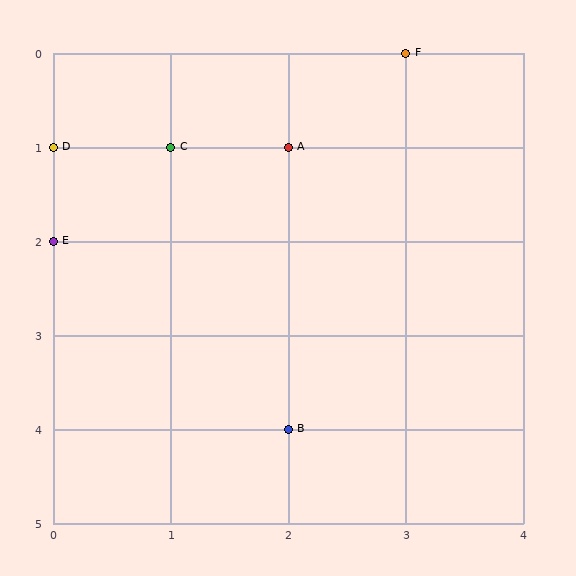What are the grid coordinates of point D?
Point D is at grid coordinates (0, 1).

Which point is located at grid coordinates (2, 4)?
Point B is at (2, 4).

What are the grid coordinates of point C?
Point C is at grid coordinates (1, 1).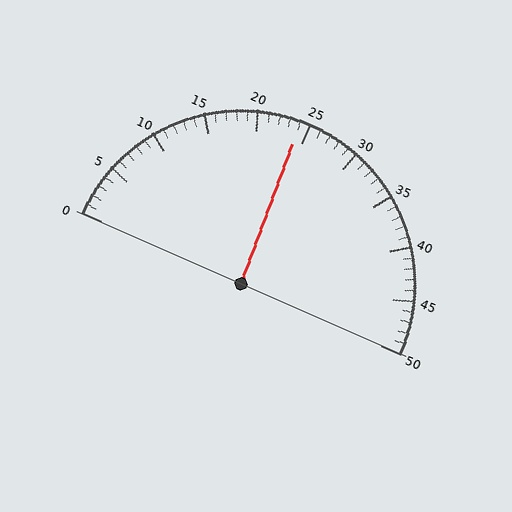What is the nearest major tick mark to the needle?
The nearest major tick mark is 25.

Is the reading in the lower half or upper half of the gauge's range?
The reading is in the lower half of the range (0 to 50).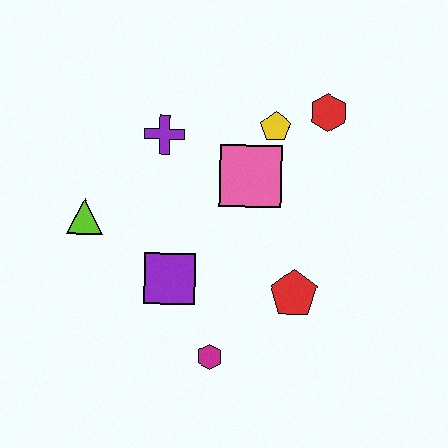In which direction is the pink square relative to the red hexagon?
The pink square is to the left of the red hexagon.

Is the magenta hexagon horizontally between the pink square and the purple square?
Yes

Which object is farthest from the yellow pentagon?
The magenta hexagon is farthest from the yellow pentagon.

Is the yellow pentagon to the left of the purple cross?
No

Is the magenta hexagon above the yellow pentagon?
No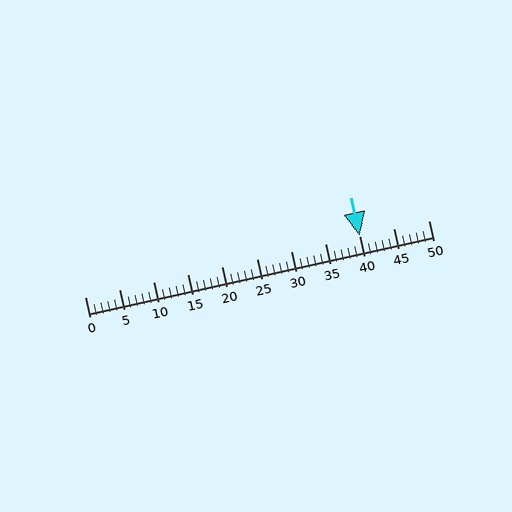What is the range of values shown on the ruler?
The ruler shows values from 0 to 50.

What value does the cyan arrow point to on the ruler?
The cyan arrow points to approximately 40.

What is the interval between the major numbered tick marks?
The major tick marks are spaced 5 units apart.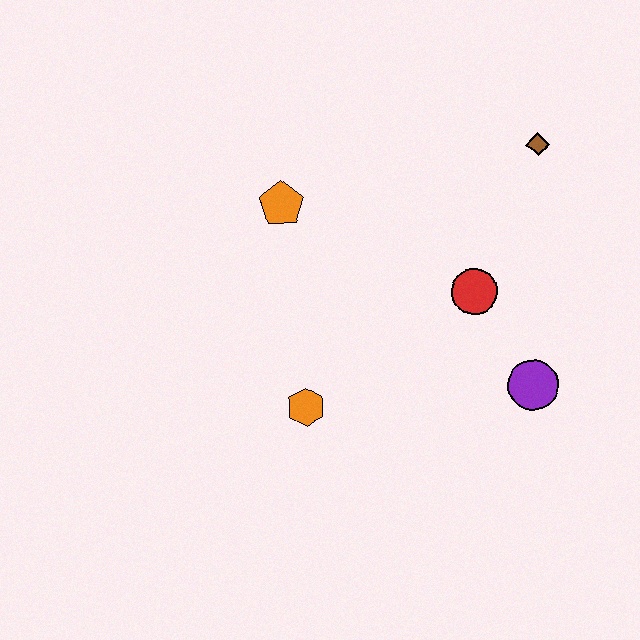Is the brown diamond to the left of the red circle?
No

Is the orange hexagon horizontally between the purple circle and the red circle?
No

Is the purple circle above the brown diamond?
No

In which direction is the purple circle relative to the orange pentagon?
The purple circle is to the right of the orange pentagon.